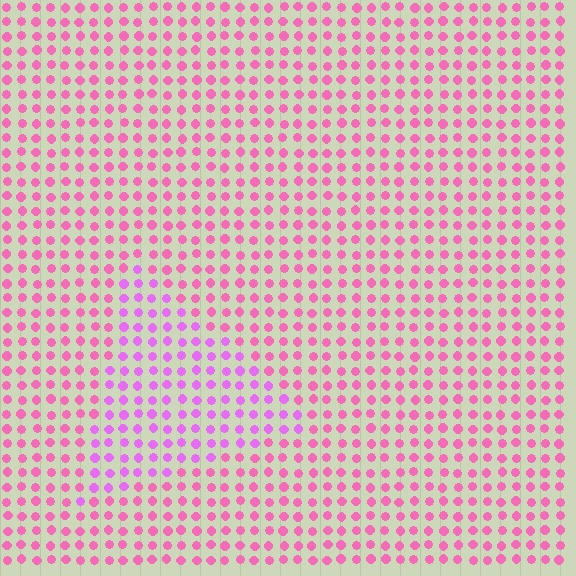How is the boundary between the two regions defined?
The boundary is defined purely by a slight shift in hue (about 33 degrees). Spacing, size, and orientation are identical on both sides.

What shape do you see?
I see a triangle.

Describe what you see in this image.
The image is filled with small pink elements in a uniform arrangement. A triangle-shaped region is visible where the elements are tinted to a slightly different hue, forming a subtle color boundary.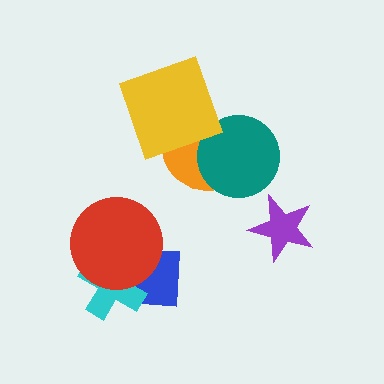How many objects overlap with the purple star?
0 objects overlap with the purple star.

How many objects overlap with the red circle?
2 objects overlap with the red circle.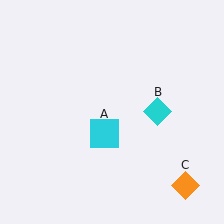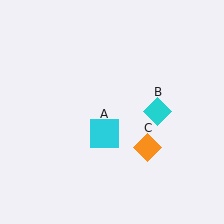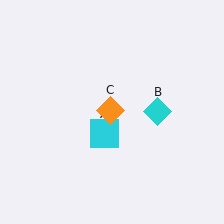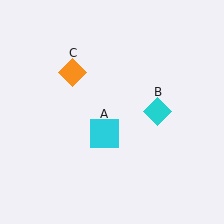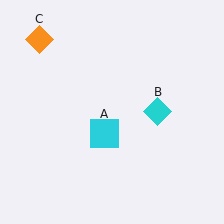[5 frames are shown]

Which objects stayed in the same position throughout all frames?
Cyan square (object A) and cyan diamond (object B) remained stationary.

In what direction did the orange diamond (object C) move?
The orange diamond (object C) moved up and to the left.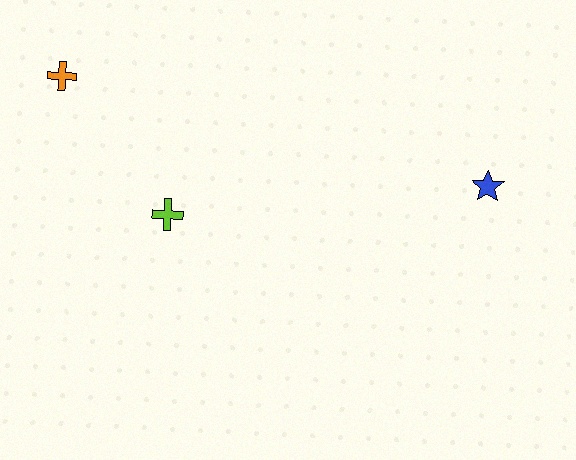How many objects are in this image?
There are 3 objects.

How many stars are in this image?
There is 1 star.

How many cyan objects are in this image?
There are no cyan objects.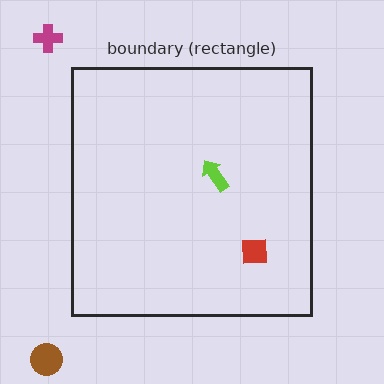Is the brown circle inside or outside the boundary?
Outside.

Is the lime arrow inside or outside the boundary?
Inside.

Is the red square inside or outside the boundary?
Inside.